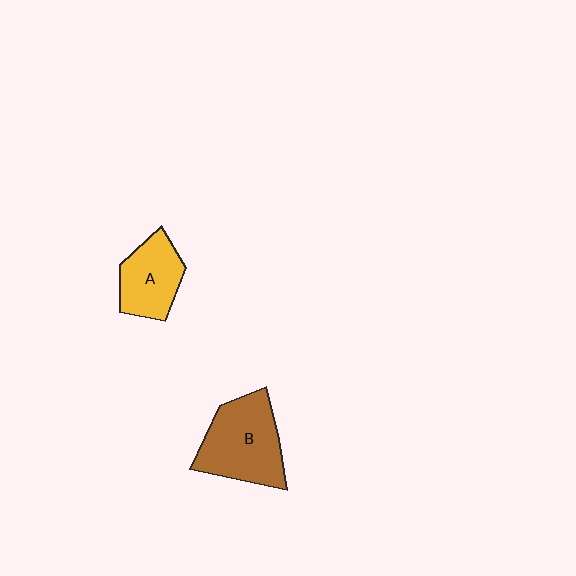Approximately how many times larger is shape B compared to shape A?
Approximately 1.4 times.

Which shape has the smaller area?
Shape A (yellow).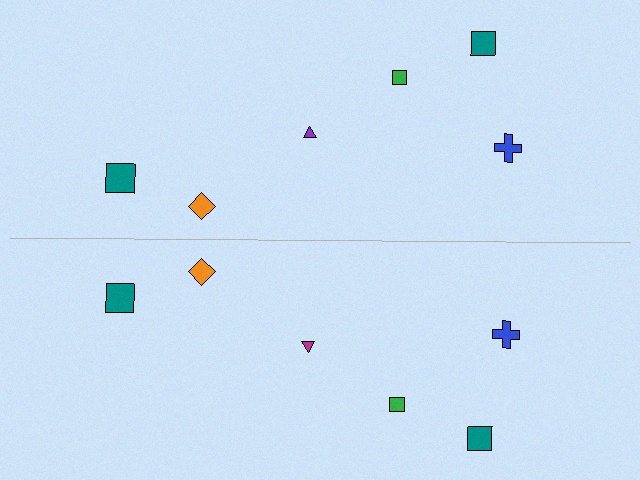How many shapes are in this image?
There are 12 shapes in this image.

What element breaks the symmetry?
The magenta triangle on the bottom side breaks the symmetry — its mirror counterpart is purple.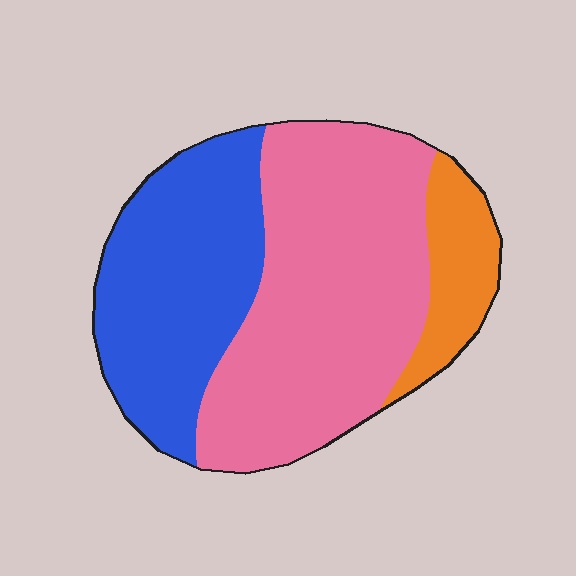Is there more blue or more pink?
Pink.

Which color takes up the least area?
Orange, at roughly 10%.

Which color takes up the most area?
Pink, at roughly 55%.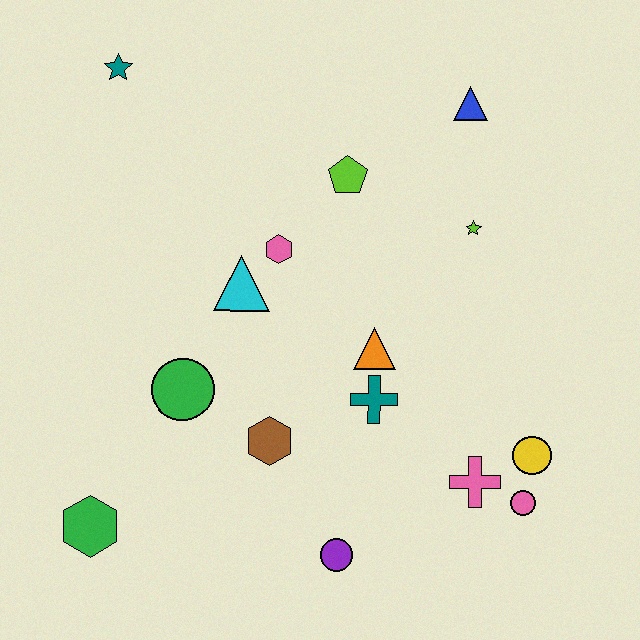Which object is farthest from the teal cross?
The teal star is farthest from the teal cross.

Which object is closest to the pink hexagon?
The cyan triangle is closest to the pink hexagon.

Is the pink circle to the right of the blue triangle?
Yes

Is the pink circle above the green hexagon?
Yes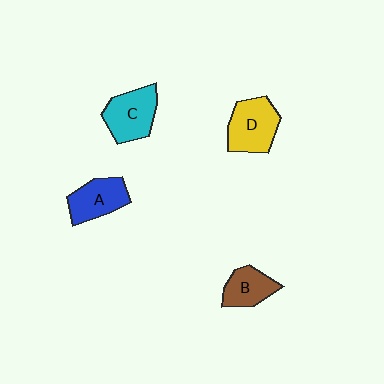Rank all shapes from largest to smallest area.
From largest to smallest: D (yellow), C (cyan), A (blue), B (brown).